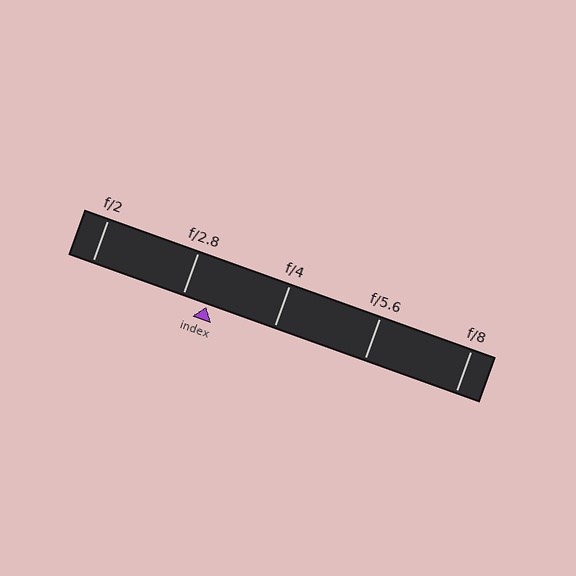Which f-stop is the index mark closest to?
The index mark is closest to f/2.8.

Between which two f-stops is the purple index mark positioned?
The index mark is between f/2.8 and f/4.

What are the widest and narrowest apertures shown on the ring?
The widest aperture shown is f/2 and the narrowest is f/8.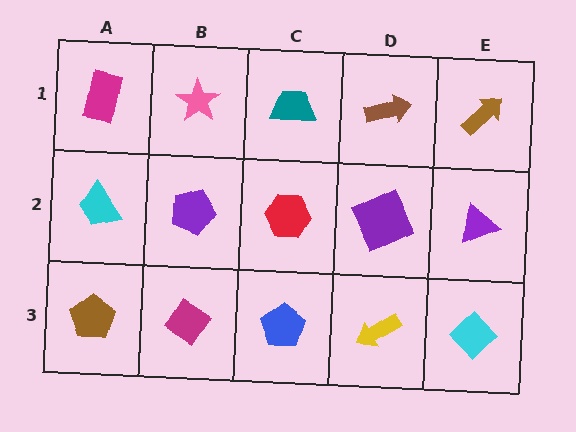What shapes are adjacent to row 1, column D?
A purple square (row 2, column D), a teal trapezoid (row 1, column C), a brown arrow (row 1, column E).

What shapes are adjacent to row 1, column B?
A purple pentagon (row 2, column B), a magenta rectangle (row 1, column A), a teal trapezoid (row 1, column C).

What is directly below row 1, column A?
A cyan trapezoid.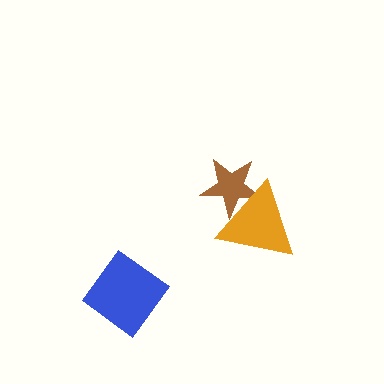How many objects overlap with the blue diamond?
0 objects overlap with the blue diamond.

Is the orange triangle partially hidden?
No, no other shape covers it.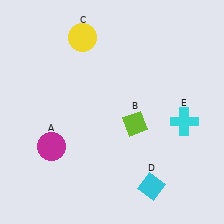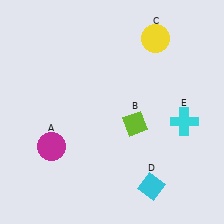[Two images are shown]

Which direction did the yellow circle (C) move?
The yellow circle (C) moved right.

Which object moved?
The yellow circle (C) moved right.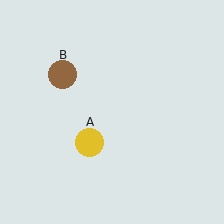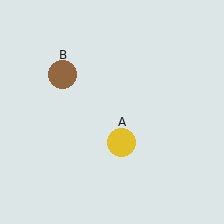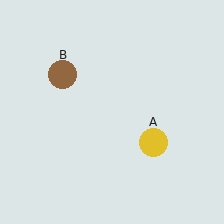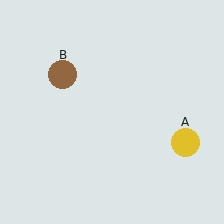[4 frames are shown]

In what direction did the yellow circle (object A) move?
The yellow circle (object A) moved right.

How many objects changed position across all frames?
1 object changed position: yellow circle (object A).